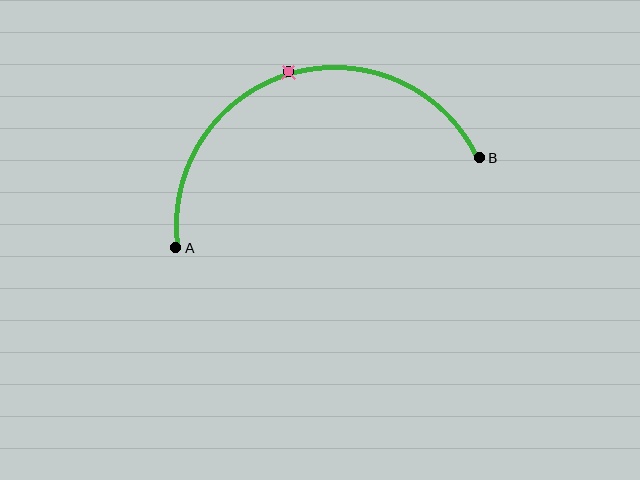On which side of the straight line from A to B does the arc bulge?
The arc bulges above the straight line connecting A and B.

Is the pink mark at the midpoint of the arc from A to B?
Yes. The pink mark lies on the arc at equal arc-length from both A and B — it is the arc midpoint.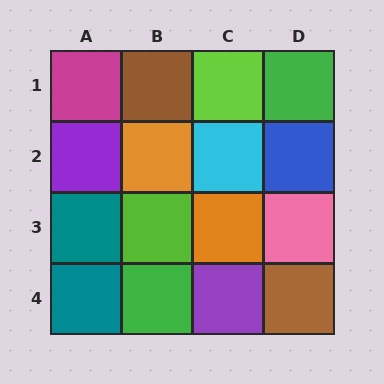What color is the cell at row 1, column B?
Brown.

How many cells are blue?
1 cell is blue.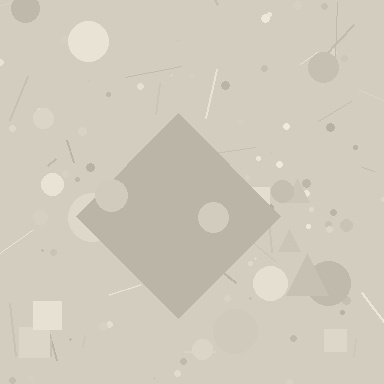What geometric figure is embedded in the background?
A diamond is embedded in the background.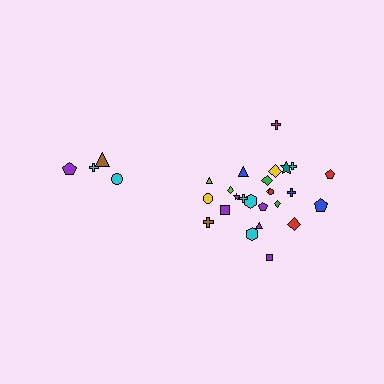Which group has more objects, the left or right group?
The right group.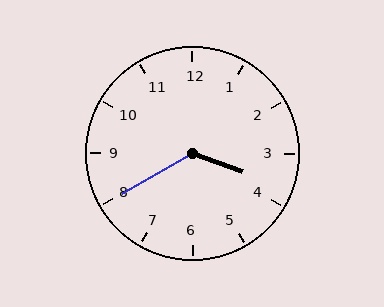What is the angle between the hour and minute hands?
Approximately 130 degrees.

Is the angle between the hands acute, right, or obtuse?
It is obtuse.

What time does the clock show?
3:40.